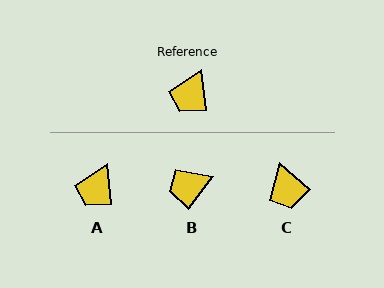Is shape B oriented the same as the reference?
No, it is off by about 44 degrees.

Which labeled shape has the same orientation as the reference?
A.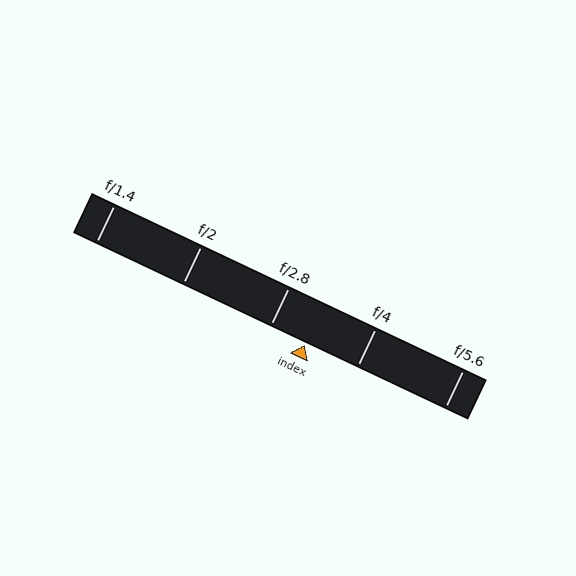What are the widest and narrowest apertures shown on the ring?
The widest aperture shown is f/1.4 and the narrowest is f/5.6.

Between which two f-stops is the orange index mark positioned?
The index mark is between f/2.8 and f/4.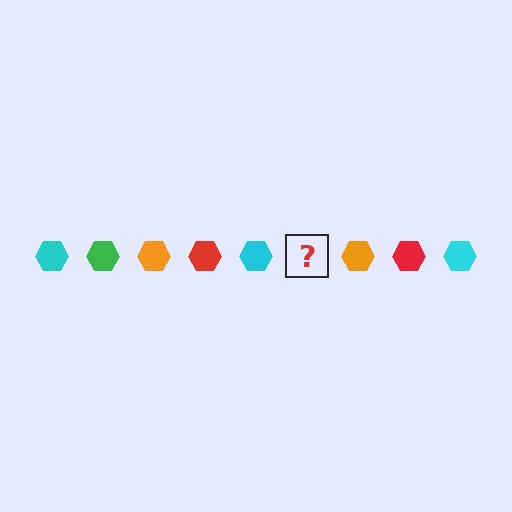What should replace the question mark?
The question mark should be replaced with a green hexagon.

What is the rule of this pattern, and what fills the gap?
The rule is that the pattern cycles through cyan, green, orange, red hexagons. The gap should be filled with a green hexagon.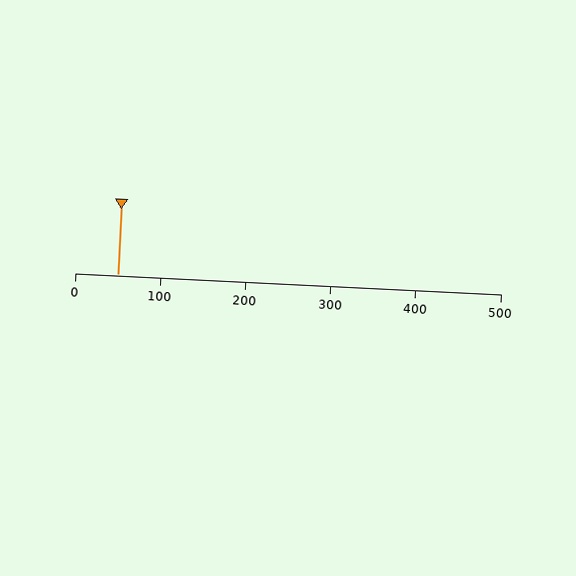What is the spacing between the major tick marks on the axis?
The major ticks are spaced 100 apart.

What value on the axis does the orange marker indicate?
The marker indicates approximately 50.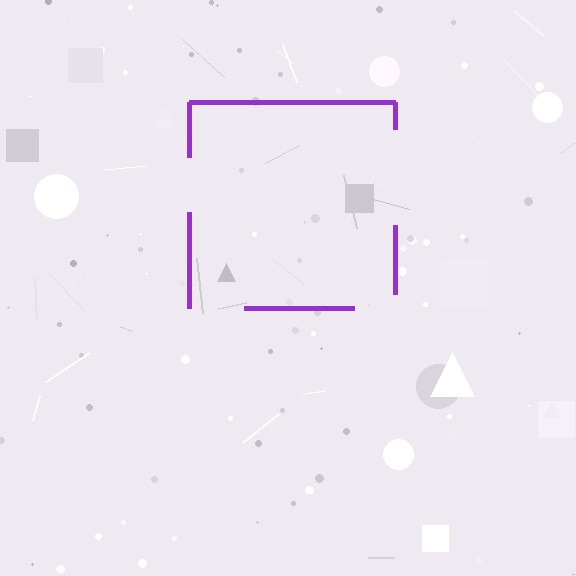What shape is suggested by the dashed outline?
The dashed outline suggests a square.